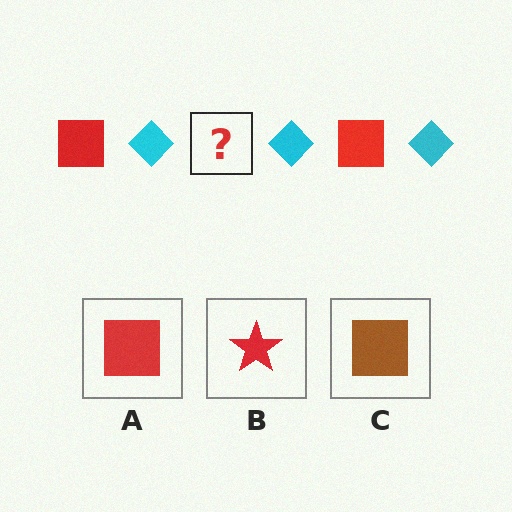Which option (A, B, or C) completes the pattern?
A.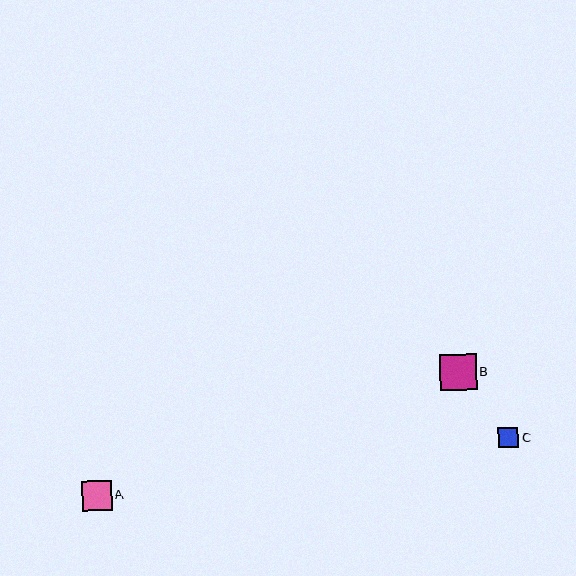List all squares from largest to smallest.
From largest to smallest: B, A, C.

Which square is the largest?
Square B is the largest with a size of approximately 37 pixels.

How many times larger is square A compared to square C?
Square A is approximately 1.5 times the size of square C.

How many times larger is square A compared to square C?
Square A is approximately 1.5 times the size of square C.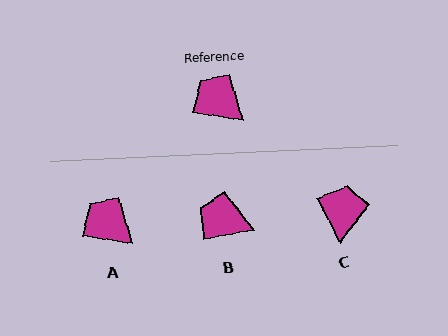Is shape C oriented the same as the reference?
No, it is off by about 55 degrees.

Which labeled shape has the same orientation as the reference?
A.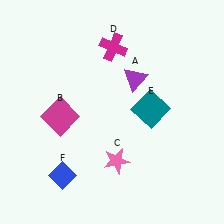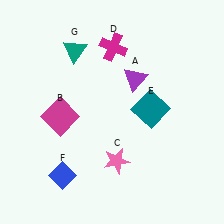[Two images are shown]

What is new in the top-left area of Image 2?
A teal triangle (G) was added in the top-left area of Image 2.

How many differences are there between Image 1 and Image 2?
There is 1 difference between the two images.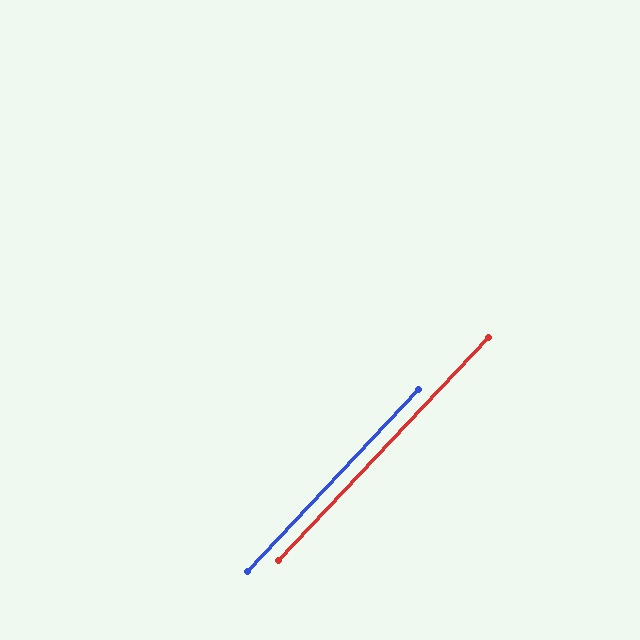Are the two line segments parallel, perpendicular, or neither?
Parallel — their directions differ by only 0.2°.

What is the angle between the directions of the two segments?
Approximately 0 degrees.